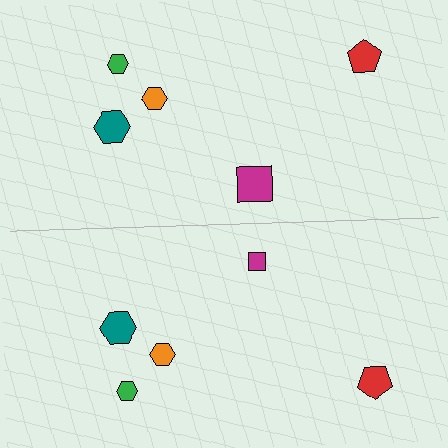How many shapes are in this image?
There are 10 shapes in this image.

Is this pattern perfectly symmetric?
No, the pattern is not perfectly symmetric. The magenta square on the bottom side has a different size than its mirror counterpart.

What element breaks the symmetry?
The magenta square on the bottom side has a different size than its mirror counterpart.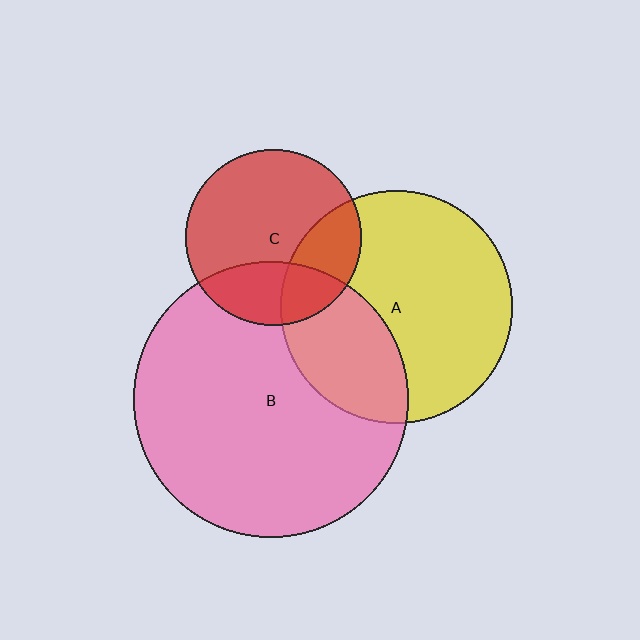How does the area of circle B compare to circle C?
Approximately 2.4 times.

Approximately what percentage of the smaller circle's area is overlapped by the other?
Approximately 25%.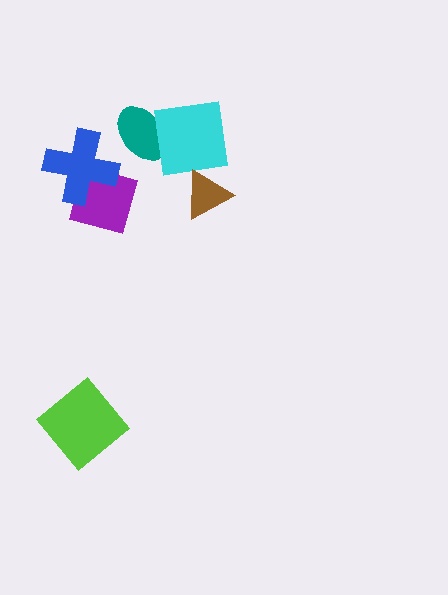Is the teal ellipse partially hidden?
Yes, it is partially covered by another shape.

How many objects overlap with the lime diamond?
0 objects overlap with the lime diamond.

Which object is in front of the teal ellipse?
The cyan square is in front of the teal ellipse.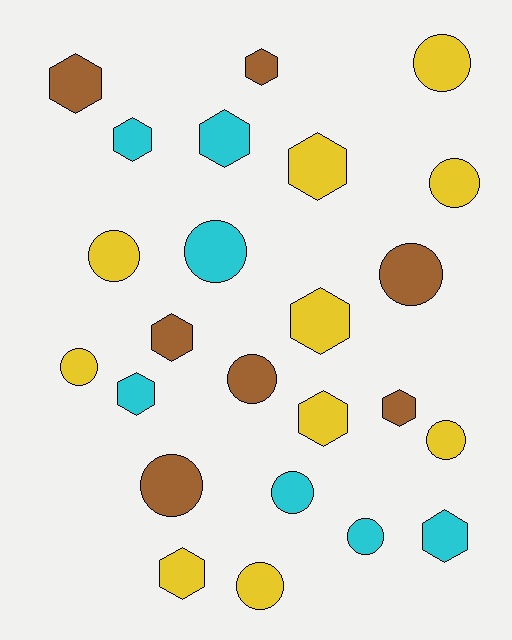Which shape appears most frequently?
Circle, with 12 objects.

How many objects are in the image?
There are 24 objects.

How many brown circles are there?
There are 3 brown circles.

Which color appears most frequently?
Yellow, with 10 objects.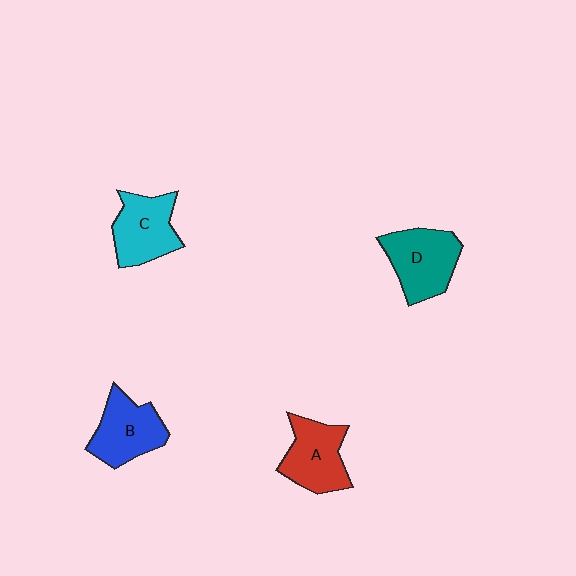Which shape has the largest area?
Shape D (teal).